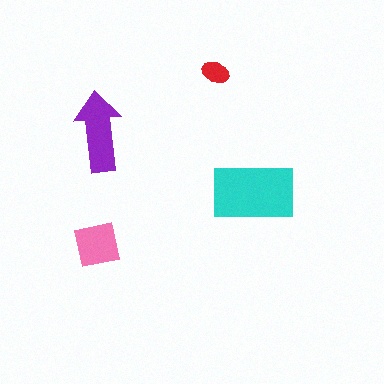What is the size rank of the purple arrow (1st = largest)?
2nd.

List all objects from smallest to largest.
The red ellipse, the pink square, the purple arrow, the cyan rectangle.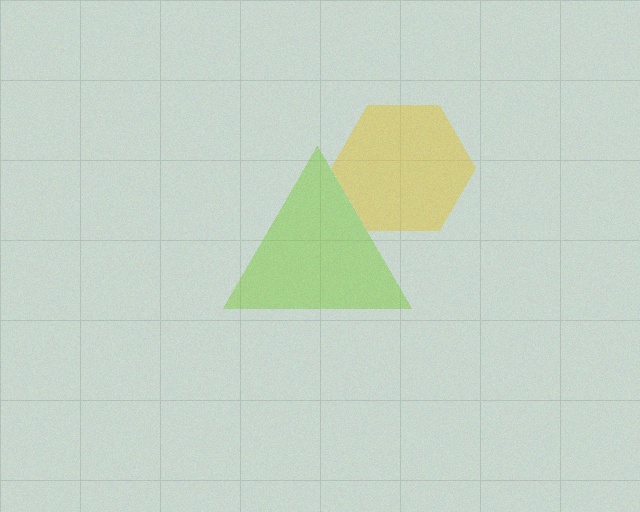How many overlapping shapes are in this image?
There are 2 overlapping shapes in the image.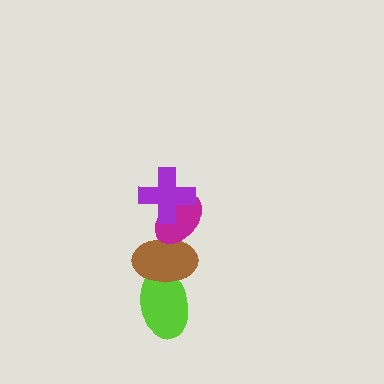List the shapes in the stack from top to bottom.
From top to bottom: the purple cross, the magenta ellipse, the brown ellipse, the lime ellipse.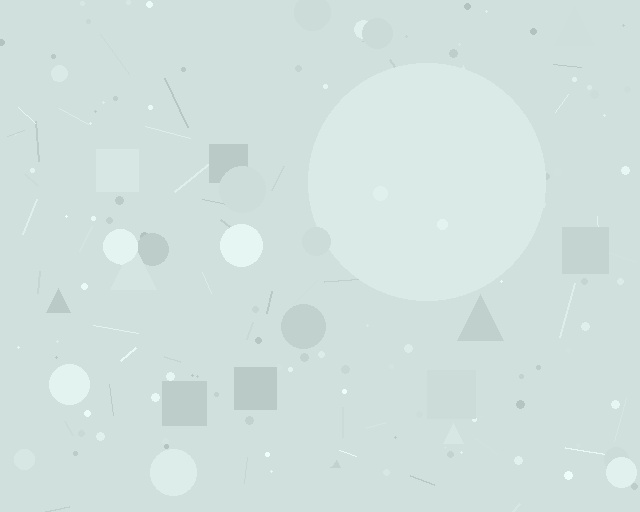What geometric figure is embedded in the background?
A circle is embedded in the background.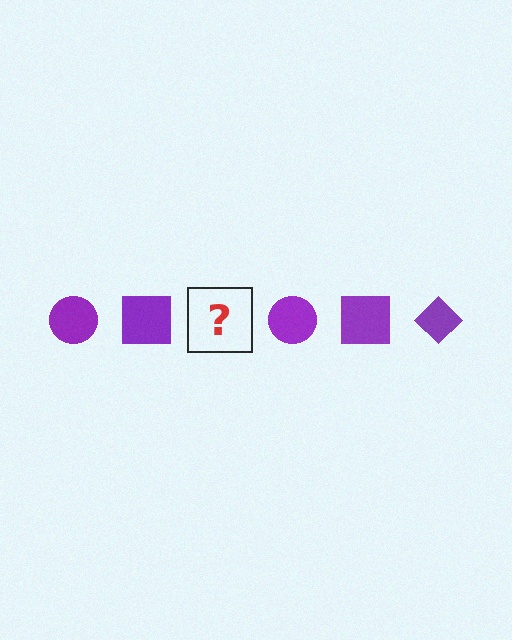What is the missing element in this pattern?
The missing element is a purple diamond.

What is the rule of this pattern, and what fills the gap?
The rule is that the pattern cycles through circle, square, diamond shapes in purple. The gap should be filled with a purple diamond.